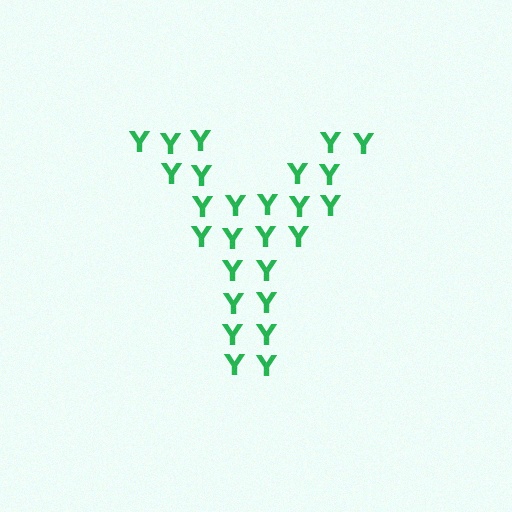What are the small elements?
The small elements are letter Y's.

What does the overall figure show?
The overall figure shows the letter Y.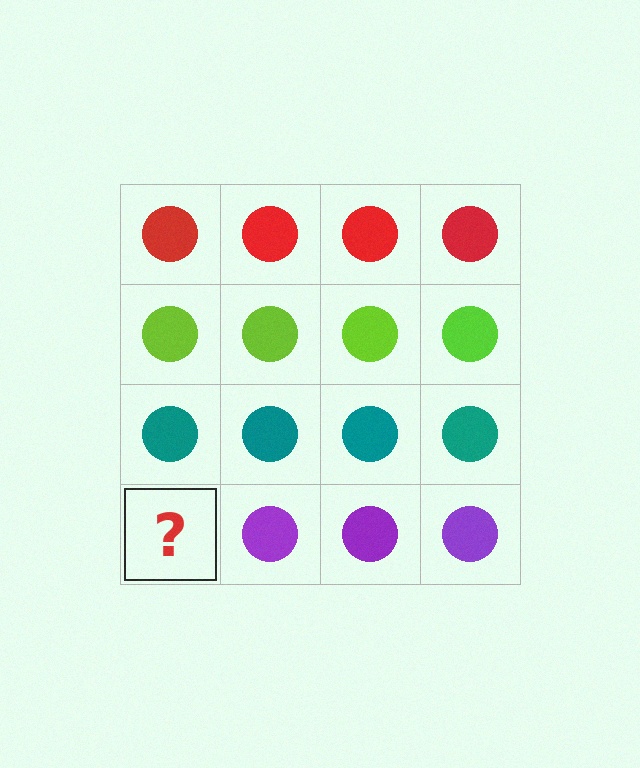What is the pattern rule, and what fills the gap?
The rule is that each row has a consistent color. The gap should be filled with a purple circle.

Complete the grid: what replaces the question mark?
The question mark should be replaced with a purple circle.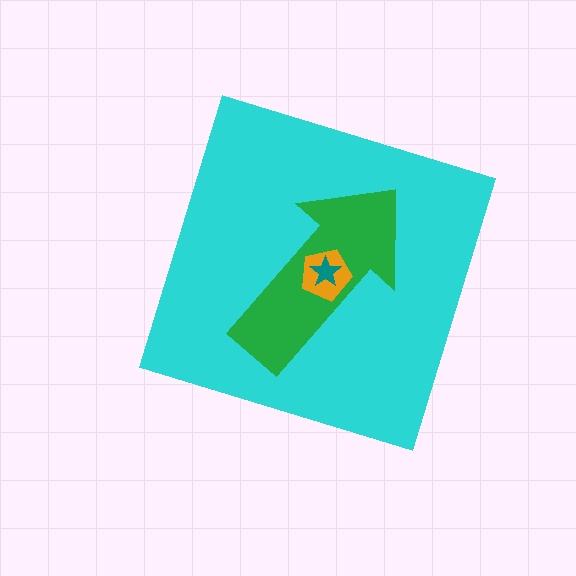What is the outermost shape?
The cyan diamond.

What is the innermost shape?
The teal star.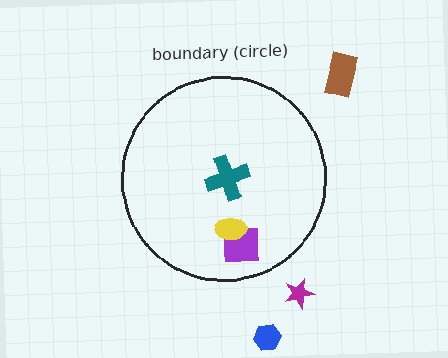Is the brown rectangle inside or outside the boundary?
Outside.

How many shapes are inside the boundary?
3 inside, 3 outside.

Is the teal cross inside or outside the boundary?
Inside.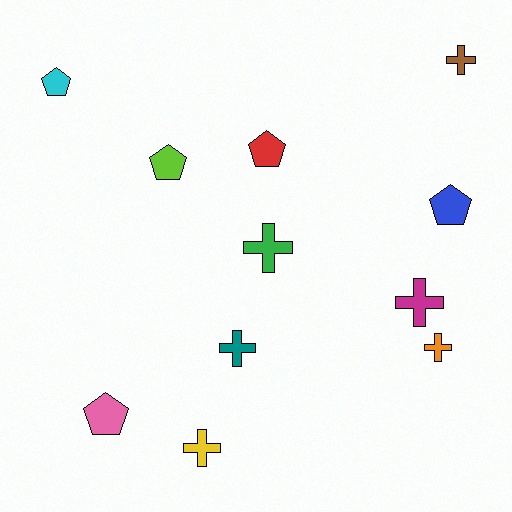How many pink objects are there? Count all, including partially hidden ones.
There is 1 pink object.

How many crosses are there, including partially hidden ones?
There are 6 crosses.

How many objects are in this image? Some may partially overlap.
There are 11 objects.